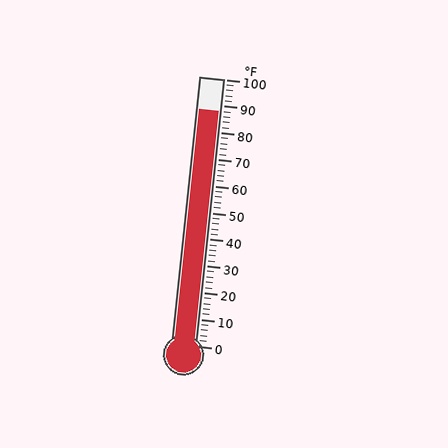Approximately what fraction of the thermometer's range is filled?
The thermometer is filled to approximately 90% of its range.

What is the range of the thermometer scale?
The thermometer scale ranges from 0°F to 100°F.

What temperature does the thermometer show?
The thermometer shows approximately 88°F.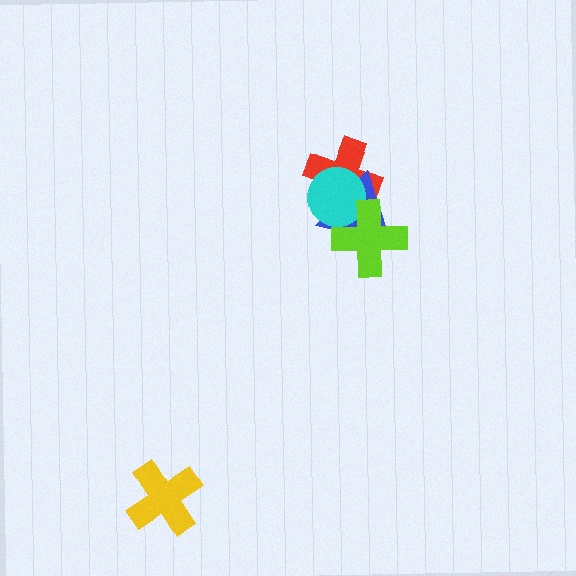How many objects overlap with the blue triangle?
3 objects overlap with the blue triangle.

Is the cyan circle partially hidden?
Yes, it is partially covered by another shape.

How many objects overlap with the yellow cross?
0 objects overlap with the yellow cross.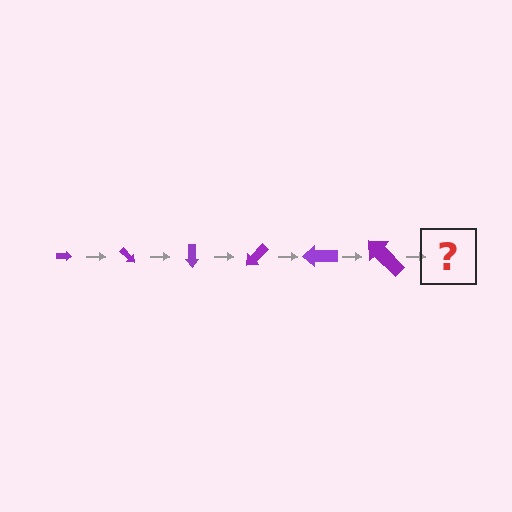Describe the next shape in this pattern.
It should be an arrow, larger than the previous one and rotated 270 degrees from the start.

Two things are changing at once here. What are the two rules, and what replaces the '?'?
The two rules are that the arrow grows larger each step and it rotates 45 degrees each step. The '?' should be an arrow, larger than the previous one and rotated 270 degrees from the start.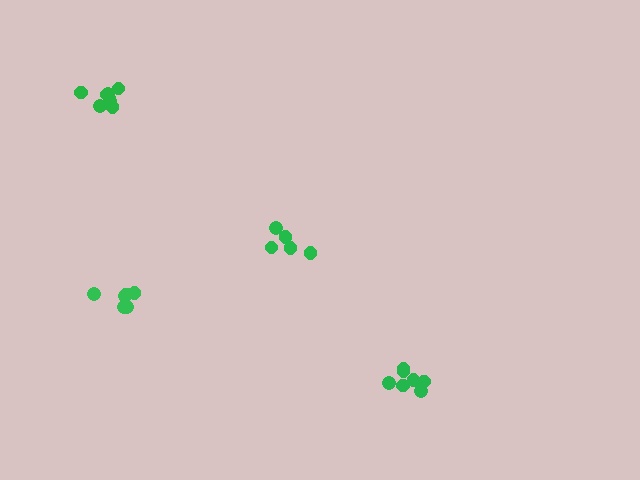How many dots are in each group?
Group 1: 5 dots, Group 2: 7 dots, Group 3: 8 dots, Group 4: 7 dots (27 total).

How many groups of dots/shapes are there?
There are 4 groups.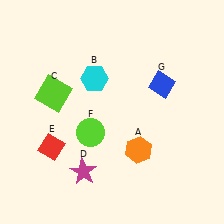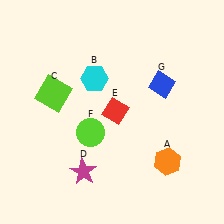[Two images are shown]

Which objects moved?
The objects that moved are: the orange hexagon (A), the red diamond (E).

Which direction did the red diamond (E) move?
The red diamond (E) moved right.